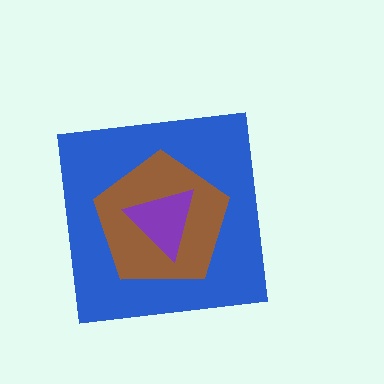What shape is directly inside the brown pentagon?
The purple triangle.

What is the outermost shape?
The blue square.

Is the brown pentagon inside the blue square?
Yes.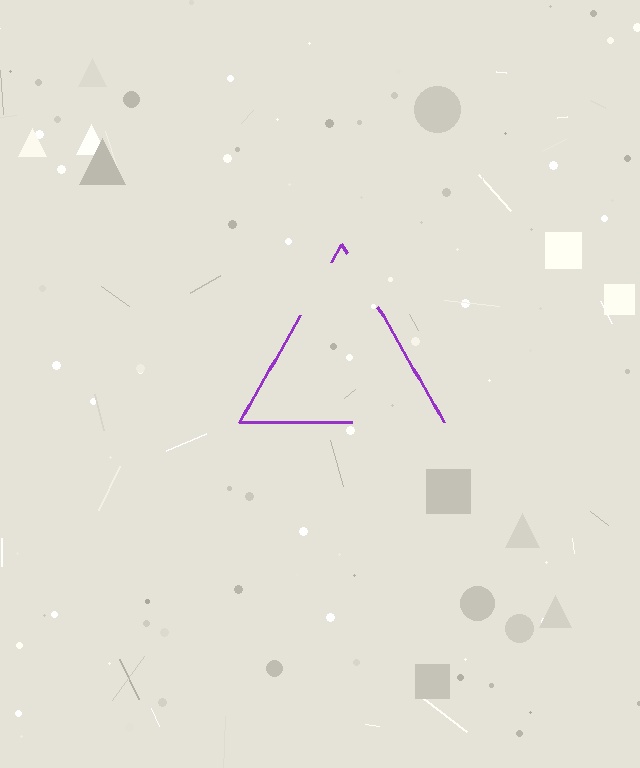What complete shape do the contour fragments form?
The contour fragments form a triangle.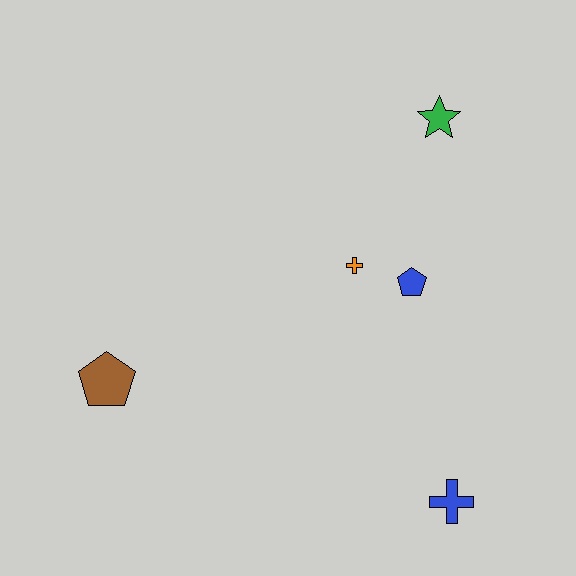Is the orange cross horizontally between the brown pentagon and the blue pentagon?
Yes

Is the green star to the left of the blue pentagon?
No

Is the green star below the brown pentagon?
No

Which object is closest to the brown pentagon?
The orange cross is closest to the brown pentagon.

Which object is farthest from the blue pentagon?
The brown pentagon is farthest from the blue pentagon.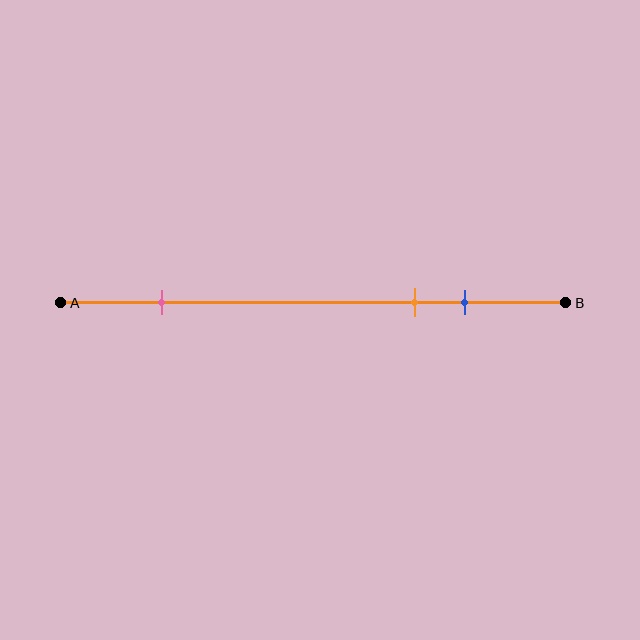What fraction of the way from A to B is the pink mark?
The pink mark is approximately 20% (0.2) of the way from A to B.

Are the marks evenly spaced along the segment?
No, the marks are not evenly spaced.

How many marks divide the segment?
There are 3 marks dividing the segment.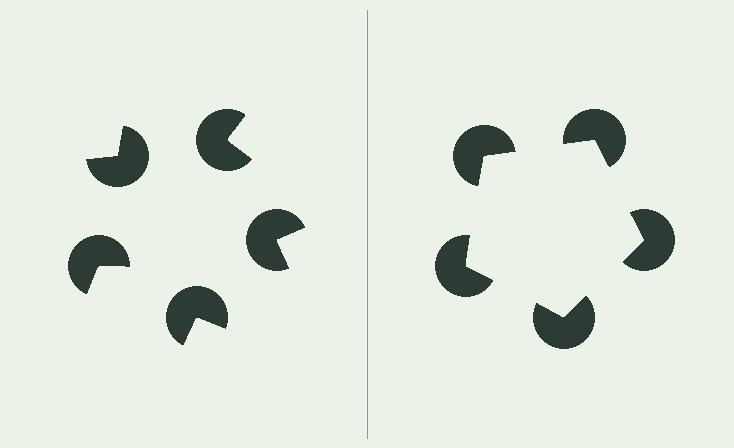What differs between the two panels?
The pac-man discs are positioned identically on both sides; only the wedge orientations differ. On the right they align to a pentagon; on the left they are misaligned.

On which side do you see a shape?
An illusory pentagon appears on the right side. On the left side the wedge cuts are rotated, so no coherent shape forms.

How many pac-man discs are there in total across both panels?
10 — 5 on each side.